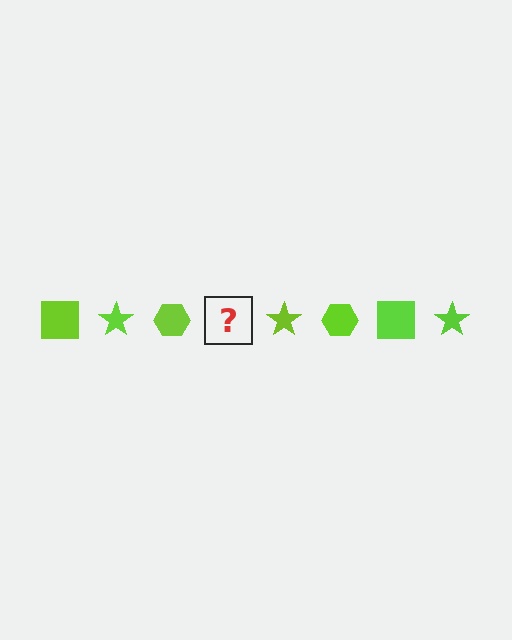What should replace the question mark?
The question mark should be replaced with a lime square.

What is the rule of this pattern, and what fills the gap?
The rule is that the pattern cycles through square, star, hexagon shapes in lime. The gap should be filled with a lime square.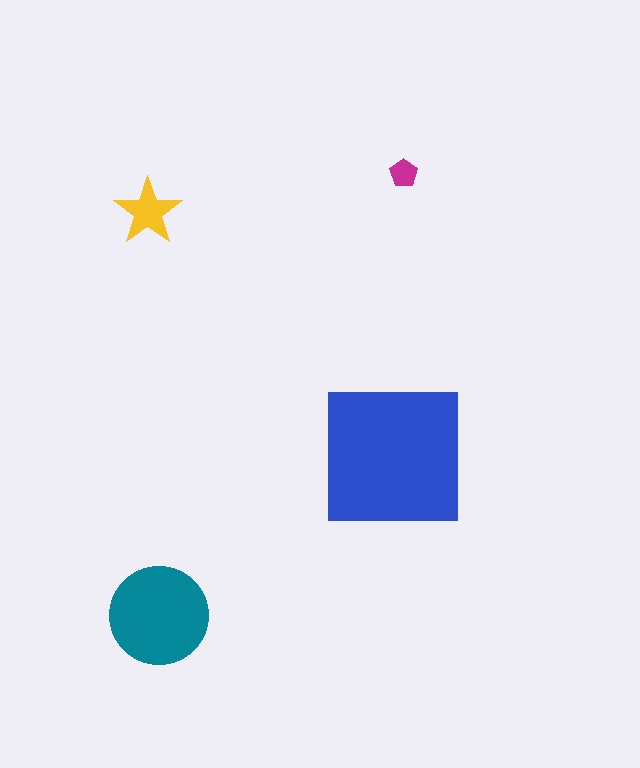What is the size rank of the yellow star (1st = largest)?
3rd.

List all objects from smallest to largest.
The magenta pentagon, the yellow star, the teal circle, the blue square.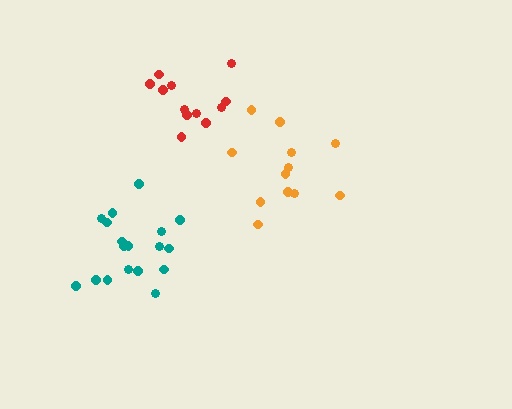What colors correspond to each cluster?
The clusters are colored: orange, teal, red.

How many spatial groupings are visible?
There are 3 spatial groupings.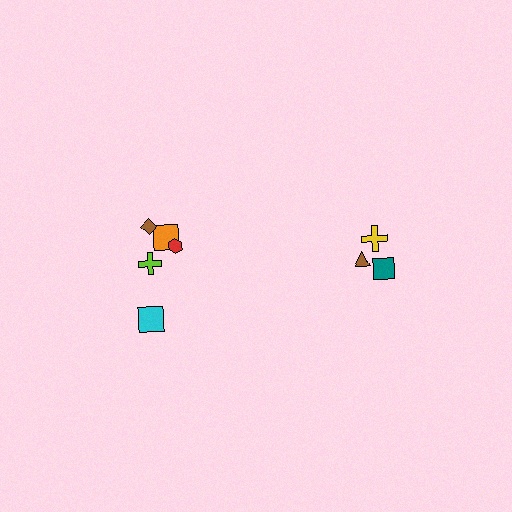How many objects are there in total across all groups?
There are 8 objects.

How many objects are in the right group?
There are 3 objects.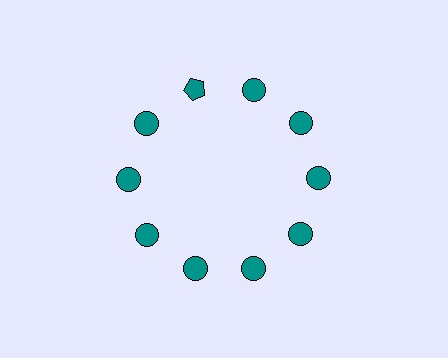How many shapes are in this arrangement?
There are 10 shapes arranged in a ring pattern.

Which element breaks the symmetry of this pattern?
The teal pentagon at roughly the 11 o'clock position breaks the symmetry. All other shapes are teal circles.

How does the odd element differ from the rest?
It has a different shape: pentagon instead of circle.